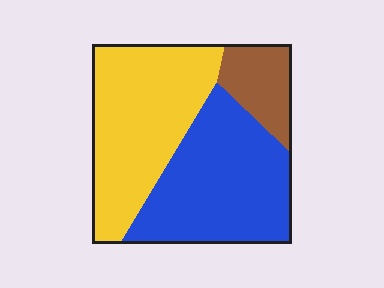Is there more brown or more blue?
Blue.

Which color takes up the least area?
Brown, at roughly 15%.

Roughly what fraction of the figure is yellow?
Yellow covers 43% of the figure.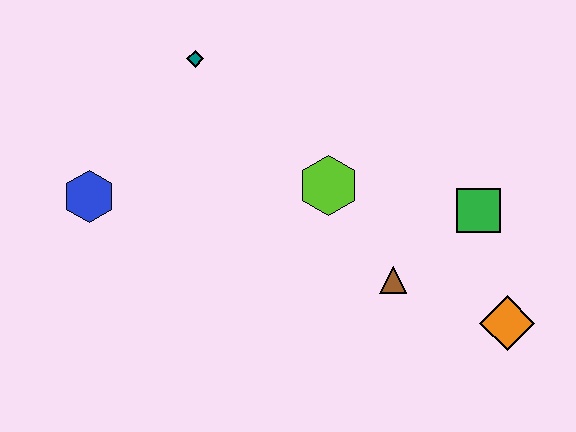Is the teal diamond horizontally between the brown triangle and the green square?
No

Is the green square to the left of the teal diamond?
No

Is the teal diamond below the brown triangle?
No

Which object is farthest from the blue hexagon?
The orange diamond is farthest from the blue hexagon.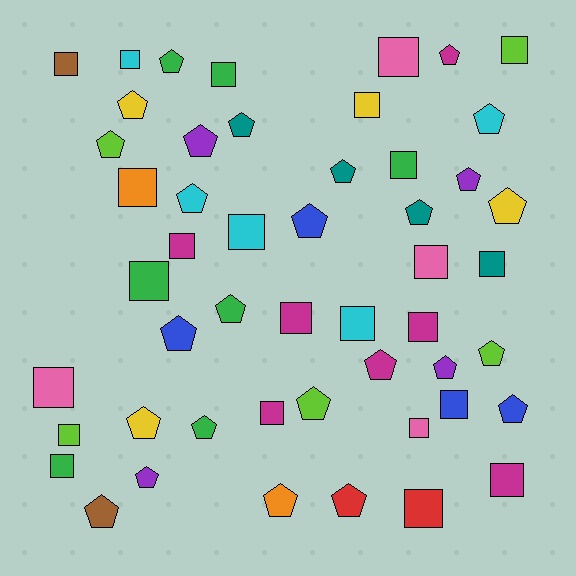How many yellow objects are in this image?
There are 4 yellow objects.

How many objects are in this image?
There are 50 objects.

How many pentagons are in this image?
There are 26 pentagons.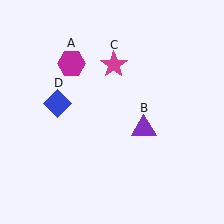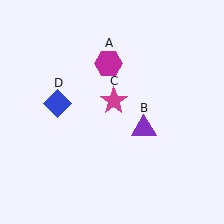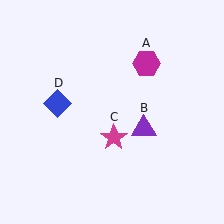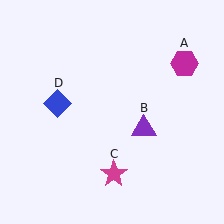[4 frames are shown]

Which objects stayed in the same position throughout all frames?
Purple triangle (object B) and blue diamond (object D) remained stationary.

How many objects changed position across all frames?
2 objects changed position: magenta hexagon (object A), magenta star (object C).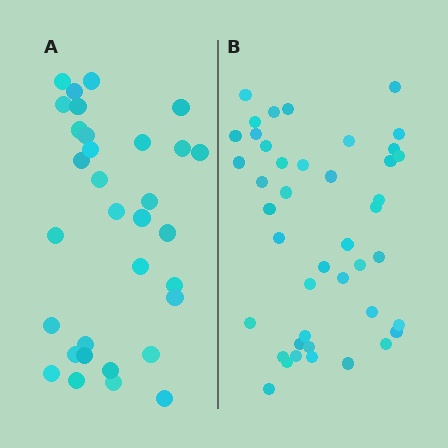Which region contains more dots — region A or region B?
Region B (the right region) has more dots.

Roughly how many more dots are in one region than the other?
Region B has roughly 12 or so more dots than region A.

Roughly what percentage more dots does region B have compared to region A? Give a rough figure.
About 35% more.